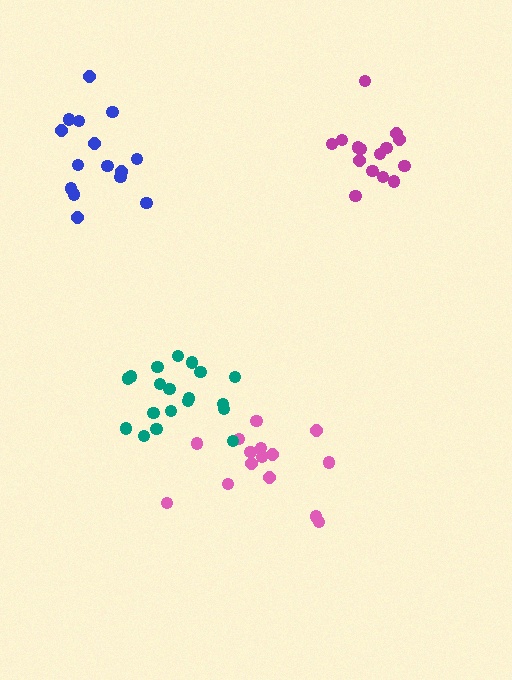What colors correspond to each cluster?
The clusters are colored: pink, magenta, teal, blue.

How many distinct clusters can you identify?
There are 4 distinct clusters.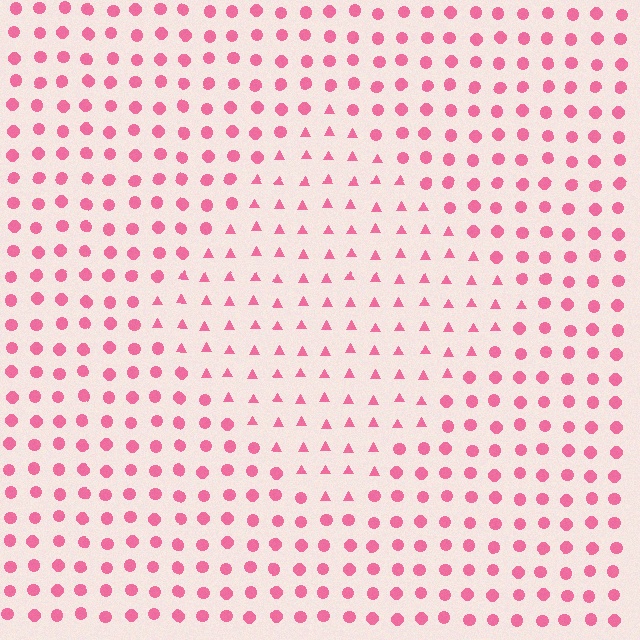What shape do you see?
I see a diamond.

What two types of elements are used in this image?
The image uses triangles inside the diamond region and circles outside it.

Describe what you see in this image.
The image is filled with small pink elements arranged in a uniform grid. A diamond-shaped region contains triangles, while the surrounding area contains circles. The boundary is defined purely by the change in element shape.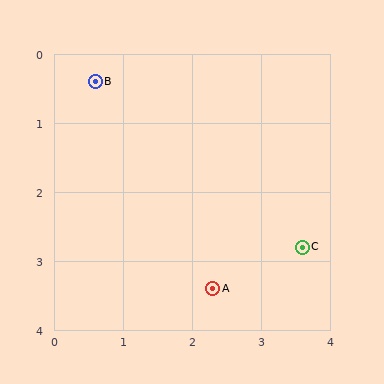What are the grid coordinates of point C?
Point C is at approximately (3.6, 2.8).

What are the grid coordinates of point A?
Point A is at approximately (2.3, 3.4).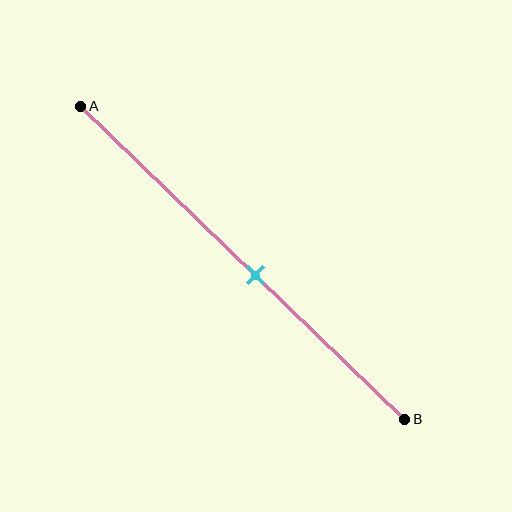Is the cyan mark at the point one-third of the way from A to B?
No, the mark is at about 55% from A, not at the 33% one-third point.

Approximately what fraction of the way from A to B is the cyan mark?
The cyan mark is approximately 55% of the way from A to B.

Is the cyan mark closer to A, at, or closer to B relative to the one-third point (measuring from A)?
The cyan mark is closer to point B than the one-third point of segment AB.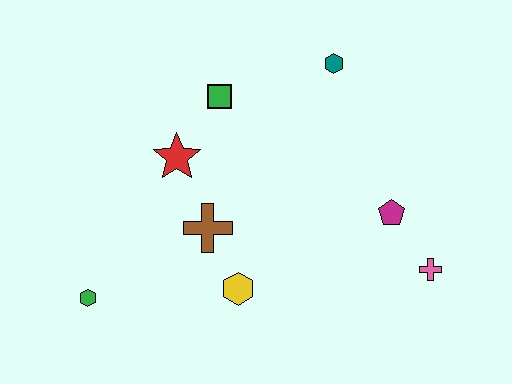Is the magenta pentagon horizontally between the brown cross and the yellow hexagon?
No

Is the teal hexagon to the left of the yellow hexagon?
No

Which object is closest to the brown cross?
The yellow hexagon is closest to the brown cross.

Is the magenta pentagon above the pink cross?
Yes